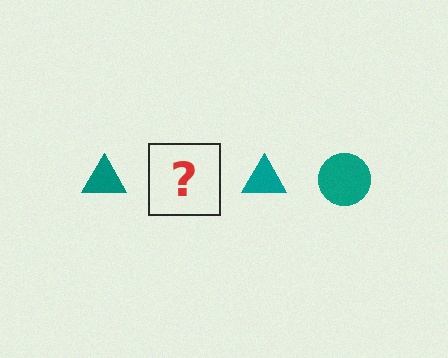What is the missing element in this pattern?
The missing element is a teal circle.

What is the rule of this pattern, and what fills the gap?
The rule is that the pattern cycles through triangle, circle shapes in teal. The gap should be filled with a teal circle.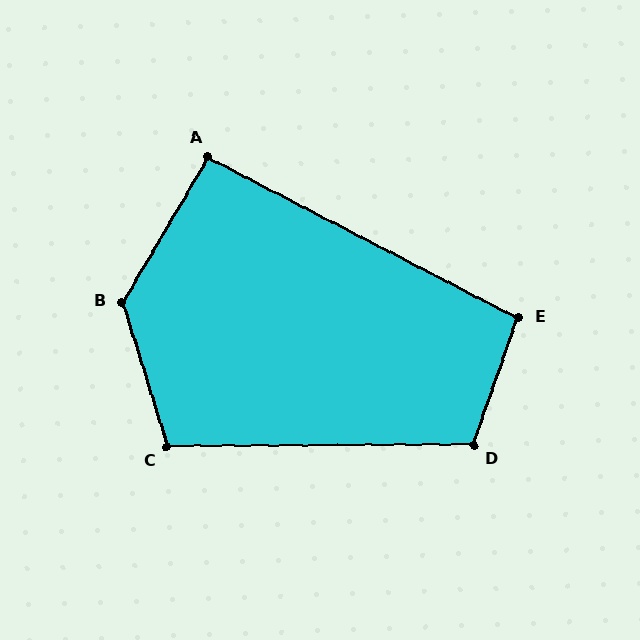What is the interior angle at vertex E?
Approximately 98 degrees (obtuse).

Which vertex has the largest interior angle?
B, at approximately 132 degrees.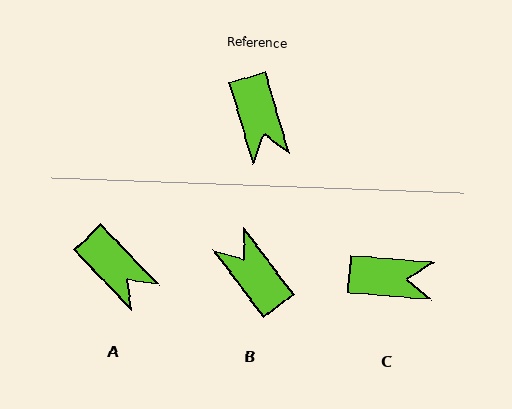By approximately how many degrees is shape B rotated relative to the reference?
Approximately 160 degrees clockwise.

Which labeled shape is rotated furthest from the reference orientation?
B, about 160 degrees away.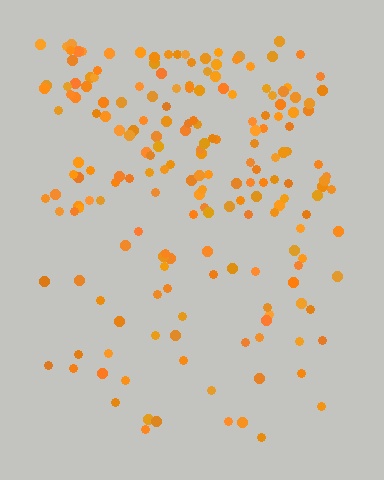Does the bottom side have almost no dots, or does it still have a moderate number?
Still a moderate number, just noticeably fewer than the top.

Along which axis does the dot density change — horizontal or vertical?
Vertical.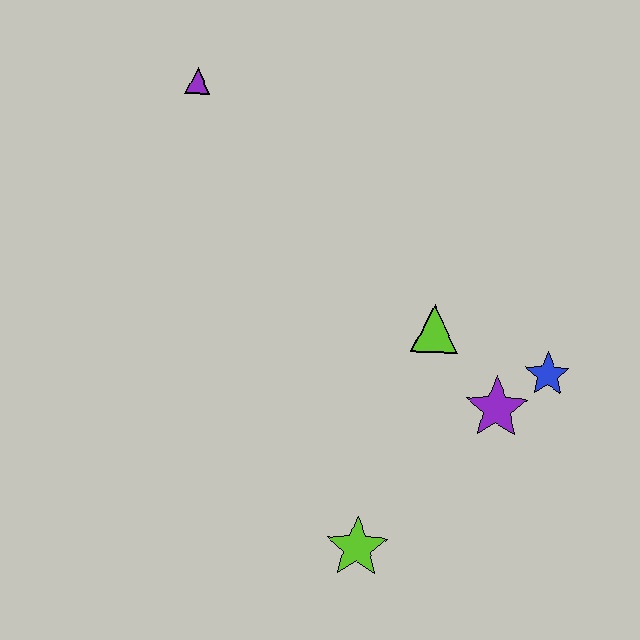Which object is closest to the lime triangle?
The purple star is closest to the lime triangle.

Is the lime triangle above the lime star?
Yes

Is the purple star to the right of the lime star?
Yes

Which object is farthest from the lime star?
The purple triangle is farthest from the lime star.